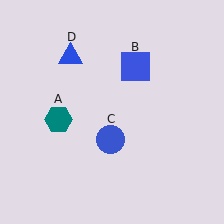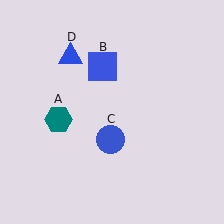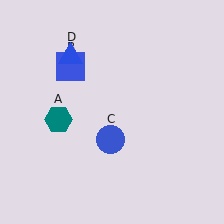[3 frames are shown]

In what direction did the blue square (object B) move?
The blue square (object B) moved left.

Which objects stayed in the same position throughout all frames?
Teal hexagon (object A) and blue circle (object C) and blue triangle (object D) remained stationary.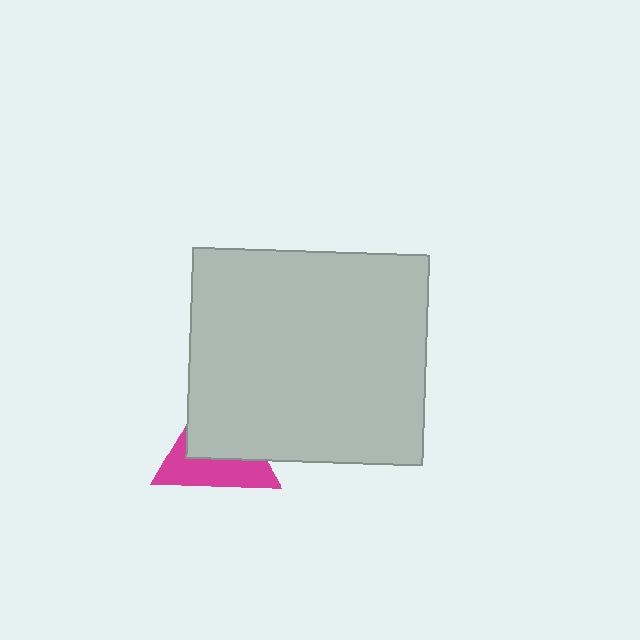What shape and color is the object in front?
The object in front is a light gray rectangle.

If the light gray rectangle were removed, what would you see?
You would see the complete magenta triangle.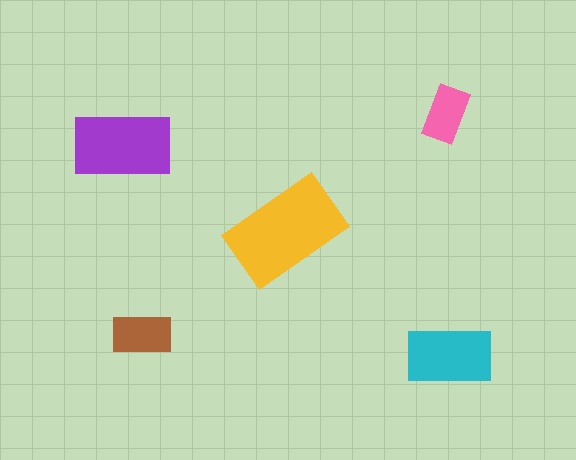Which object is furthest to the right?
The cyan rectangle is rightmost.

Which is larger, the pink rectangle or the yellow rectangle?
The yellow one.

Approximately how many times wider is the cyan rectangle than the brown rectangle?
About 1.5 times wider.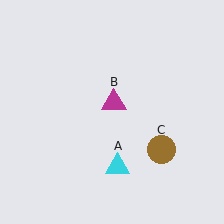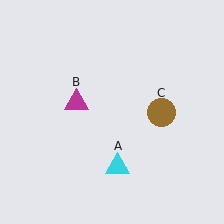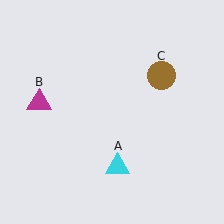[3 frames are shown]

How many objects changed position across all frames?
2 objects changed position: magenta triangle (object B), brown circle (object C).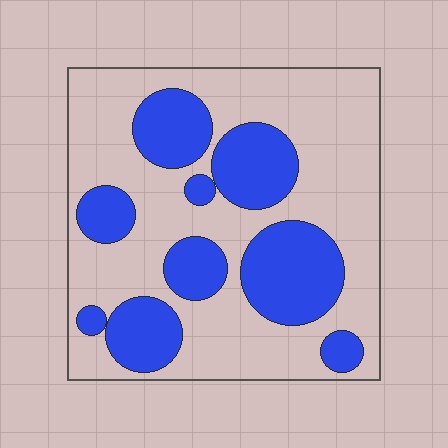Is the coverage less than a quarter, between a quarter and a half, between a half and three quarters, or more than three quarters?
Between a quarter and a half.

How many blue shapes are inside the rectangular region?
9.